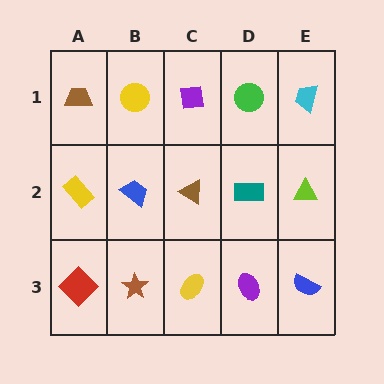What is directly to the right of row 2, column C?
A teal rectangle.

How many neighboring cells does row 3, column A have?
2.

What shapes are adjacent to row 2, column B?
A yellow circle (row 1, column B), a brown star (row 3, column B), a yellow rectangle (row 2, column A), a brown triangle (row 2, column C).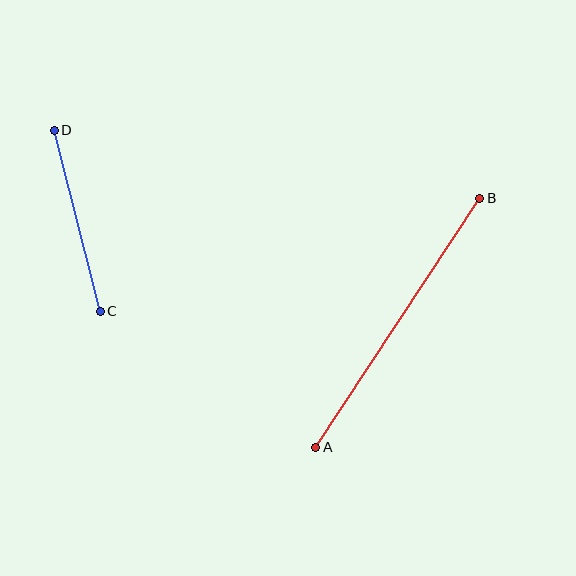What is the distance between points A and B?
The distance is approximately 298 pixels.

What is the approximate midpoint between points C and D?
The midpoint is at approximately (77, 221) pixels.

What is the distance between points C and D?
The distance is approximately 187 pixels.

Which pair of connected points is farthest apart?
Points A and B are farthest apart.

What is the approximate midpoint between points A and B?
The midpoint is at approximately (398, 323) pixels.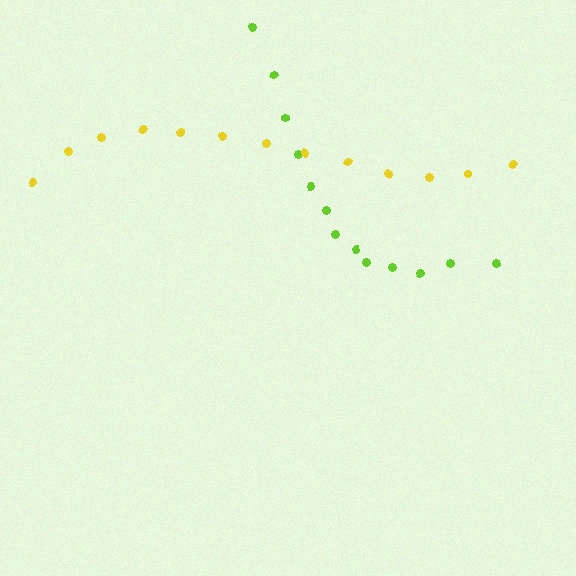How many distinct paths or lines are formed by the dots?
There are 2 distinct paths.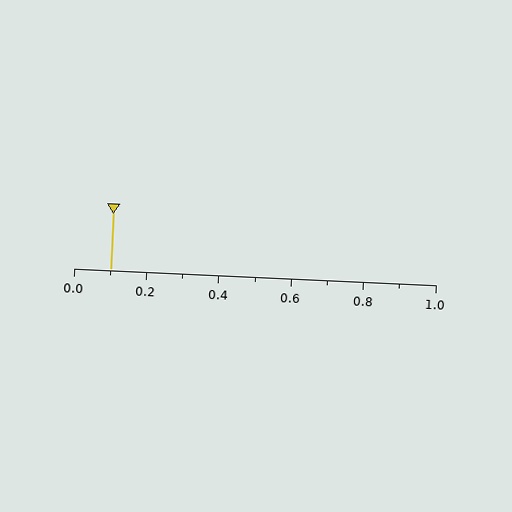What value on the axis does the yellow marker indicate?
The marker indicates approximately 0.1.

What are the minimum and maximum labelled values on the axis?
The axis runs from 0.0 to 1.0.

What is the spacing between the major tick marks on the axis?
The major ticks are spaced 0.2 apart.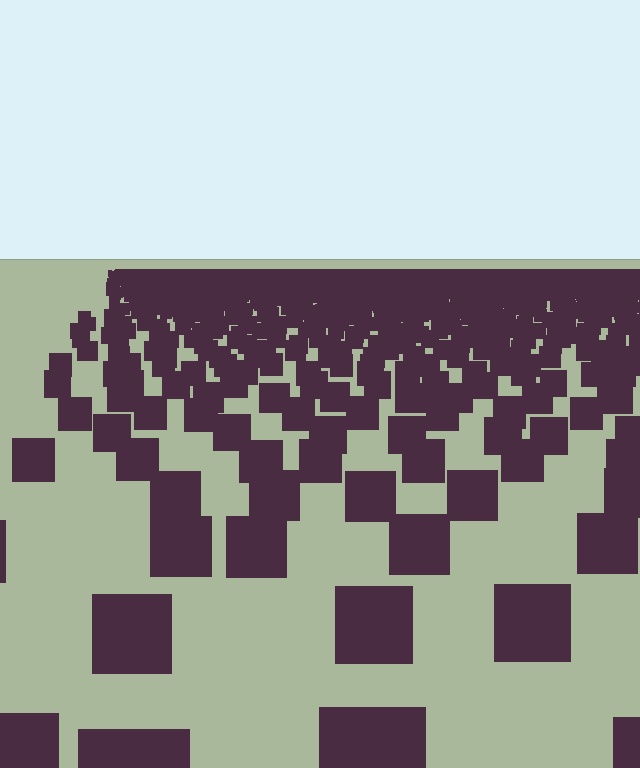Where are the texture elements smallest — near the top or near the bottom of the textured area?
Near the top.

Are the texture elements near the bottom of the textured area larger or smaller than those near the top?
Larger. Near the bottom, elements are closer to the viewer and appear at a bigger on-screen size.